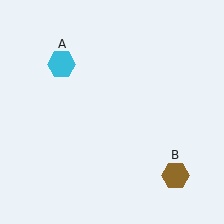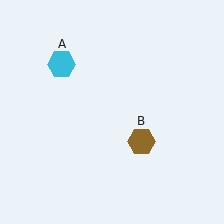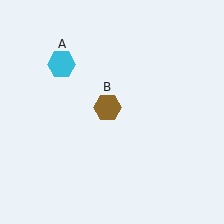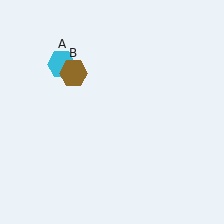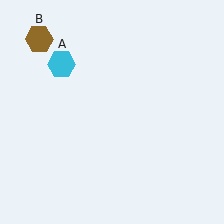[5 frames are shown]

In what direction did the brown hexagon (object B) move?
The brown hexagon (object B) moved up and to the left.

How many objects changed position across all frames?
1 object changed position: brown hexagon (object B).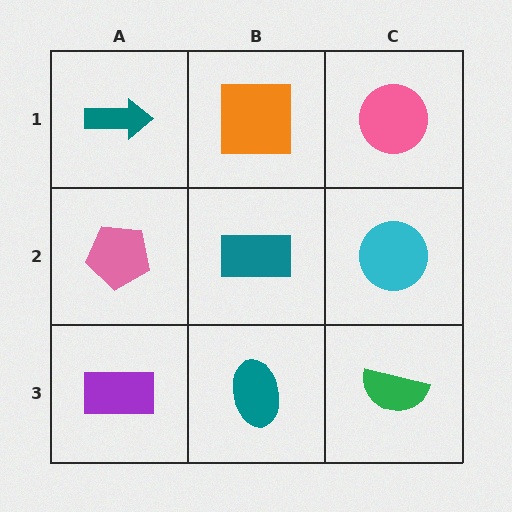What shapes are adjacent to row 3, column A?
A pink pentagon (row 2, column A), a teal ellipse (row 3, column B).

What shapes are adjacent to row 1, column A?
A pink pentagon (row 2, column A), an orange square (row 1, column B).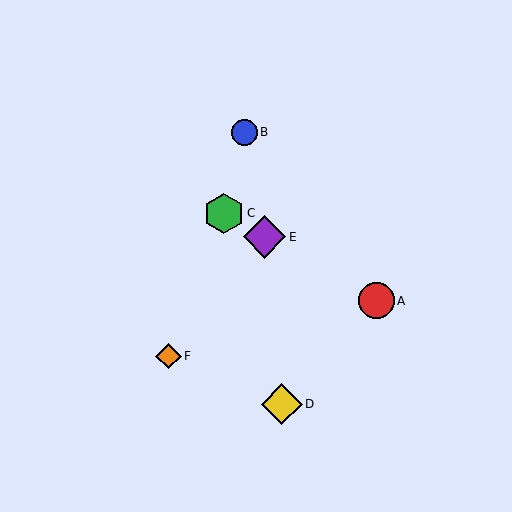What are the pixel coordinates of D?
Object D is at (282, 404).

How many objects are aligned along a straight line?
3 objects (A, C, E) are aligned along a straight line.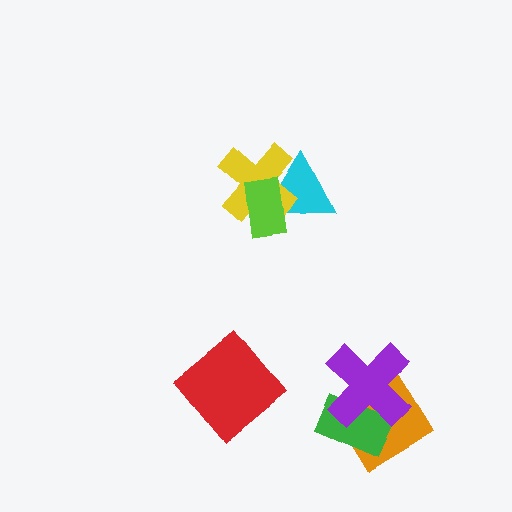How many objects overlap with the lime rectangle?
2 objects overlap with the lime rectangle.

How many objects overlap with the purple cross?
2 objects overlap with the purple cross.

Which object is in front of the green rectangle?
The purple cross is in front of the green rectangle.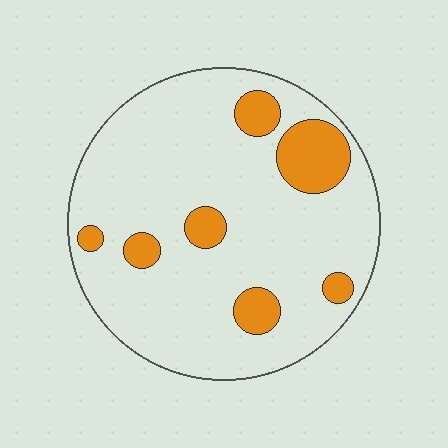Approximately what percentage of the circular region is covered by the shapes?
Approximately 15%.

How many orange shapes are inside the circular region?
7.